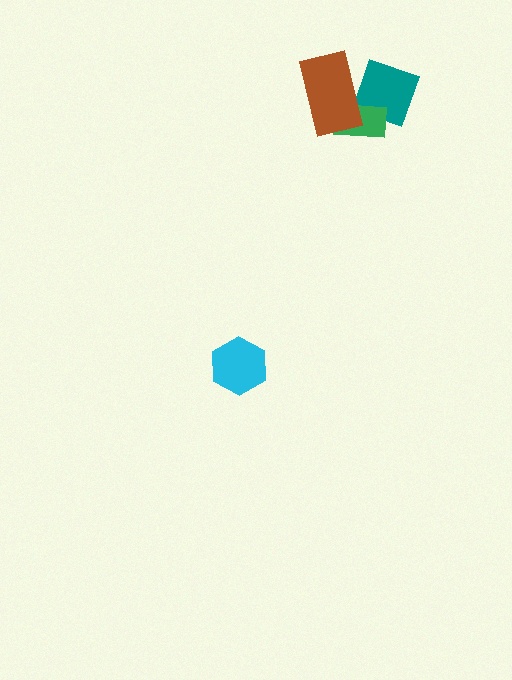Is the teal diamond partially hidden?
Yes, it is partially covered by another shape.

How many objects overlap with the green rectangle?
2 objects overlap with the green rectangle.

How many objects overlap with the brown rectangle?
2 objects overlap with the brown rectangle.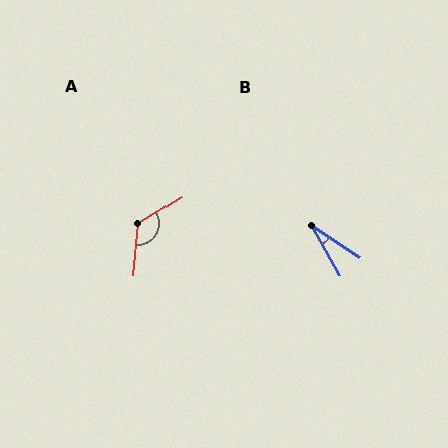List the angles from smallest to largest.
B (27°), A (126°).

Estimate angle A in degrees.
Approximately 126 degrees.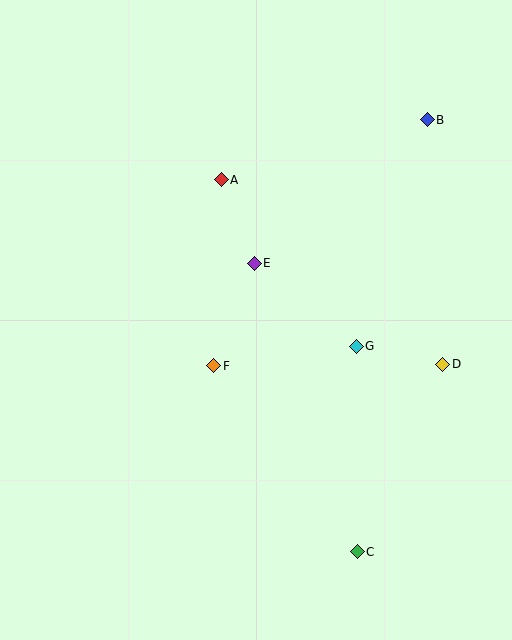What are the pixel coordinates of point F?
Point F is at (214, 366).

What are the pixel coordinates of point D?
Point D is at (443, 364).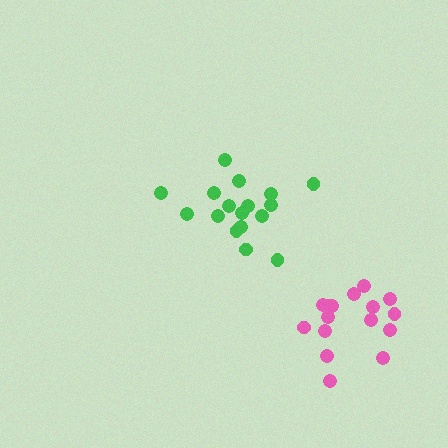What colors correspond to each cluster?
The clusters are colored: green, pink.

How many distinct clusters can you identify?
There are 2 distinct clusters.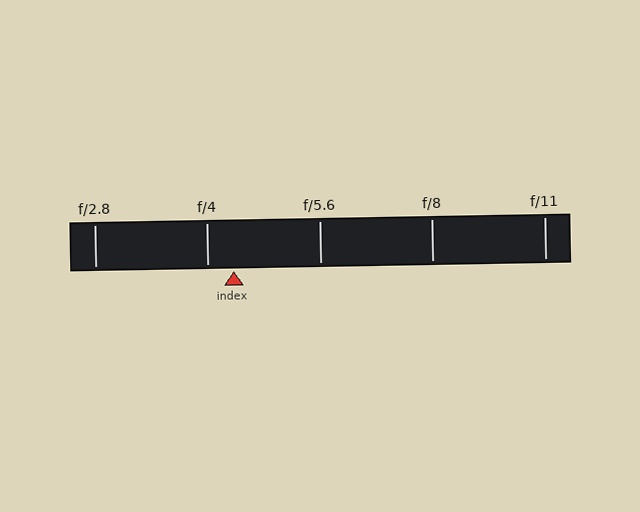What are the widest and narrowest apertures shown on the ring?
The widest aperture shown is f/2.8 and the narrowest is f/11.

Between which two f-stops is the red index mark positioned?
The index mark is between f/4 and f/5.6.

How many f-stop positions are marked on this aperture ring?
There are 5 f-stop positions marked.